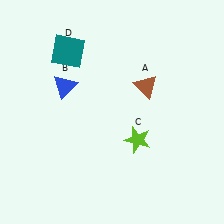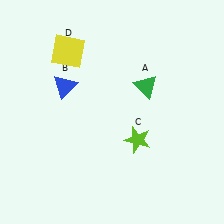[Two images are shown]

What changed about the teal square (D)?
In Image 1, D is teal. In Image 2, it changed to yellow.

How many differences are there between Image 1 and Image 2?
There are 2 differences between the two images.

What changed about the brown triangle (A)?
In Image 1, A is brown. In Image 2, it changed to green.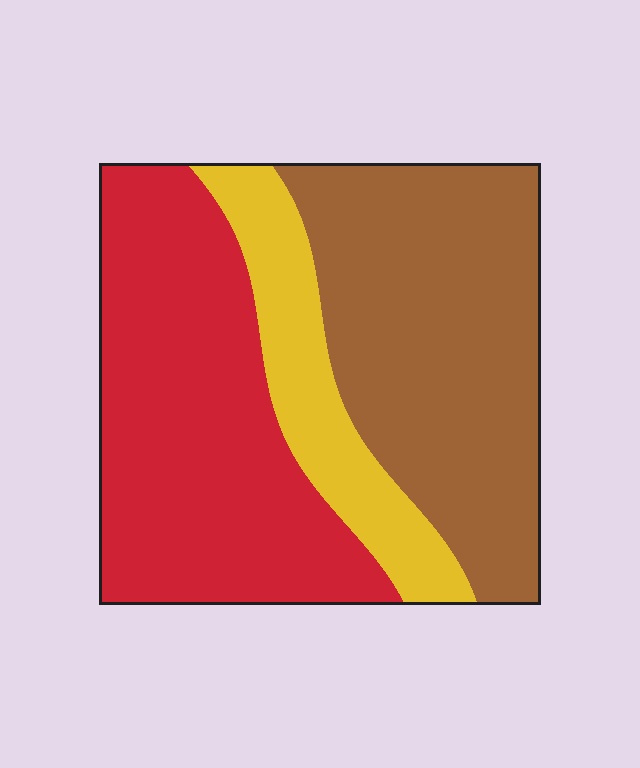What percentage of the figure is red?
Red takes up about two fifths (2/5) of the figure.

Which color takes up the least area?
Yellow, at roughly 15%.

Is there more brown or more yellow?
Brown.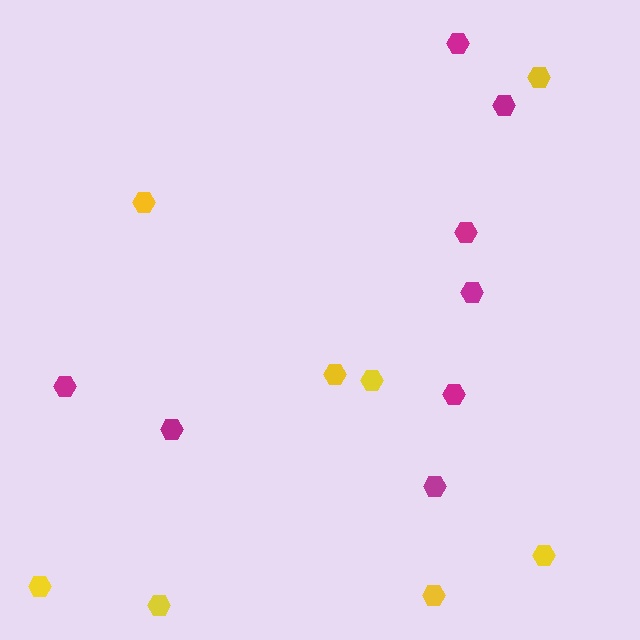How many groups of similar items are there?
There are 2 groups: one group of magenta hexagons (8) and one group of yellow hexagons (8).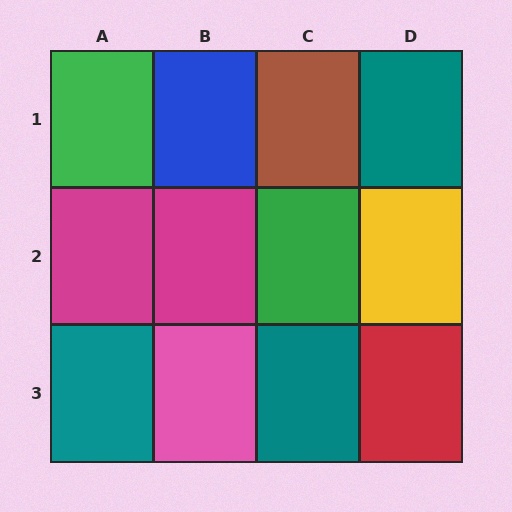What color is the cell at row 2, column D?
Yellow.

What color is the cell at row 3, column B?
Pink.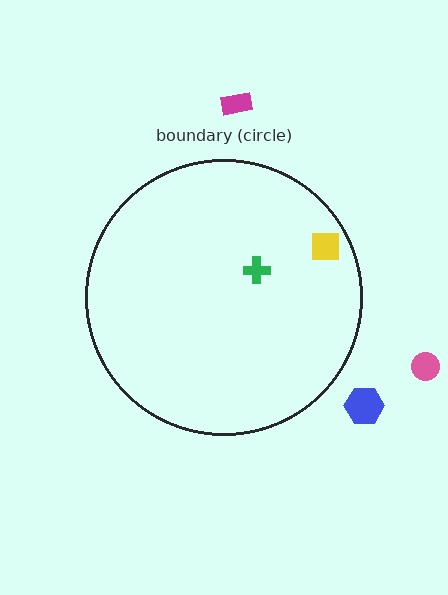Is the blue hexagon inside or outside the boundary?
Outside.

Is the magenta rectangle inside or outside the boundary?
Outside.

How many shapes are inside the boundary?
2 inside, 3 outside.